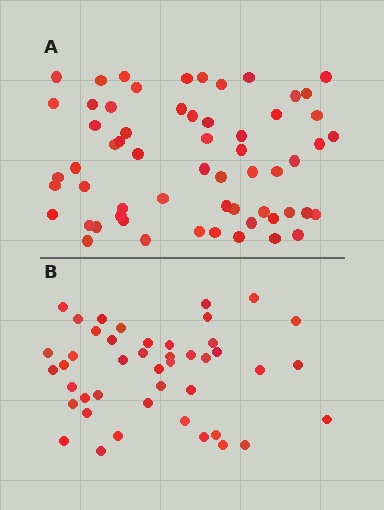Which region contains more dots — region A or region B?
Region A (the top region) has more dots.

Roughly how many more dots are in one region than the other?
Region A has approximately 15 more dots than region B.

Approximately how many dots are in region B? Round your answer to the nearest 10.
About 40 dots. (The exact count is 44, which rounds to 40.)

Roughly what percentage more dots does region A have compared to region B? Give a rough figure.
About 35% more.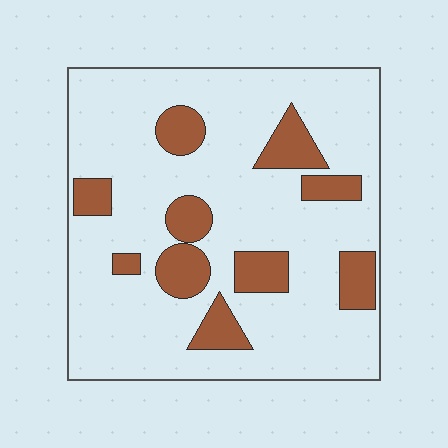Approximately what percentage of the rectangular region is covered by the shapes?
Approximately 20%.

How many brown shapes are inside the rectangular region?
10.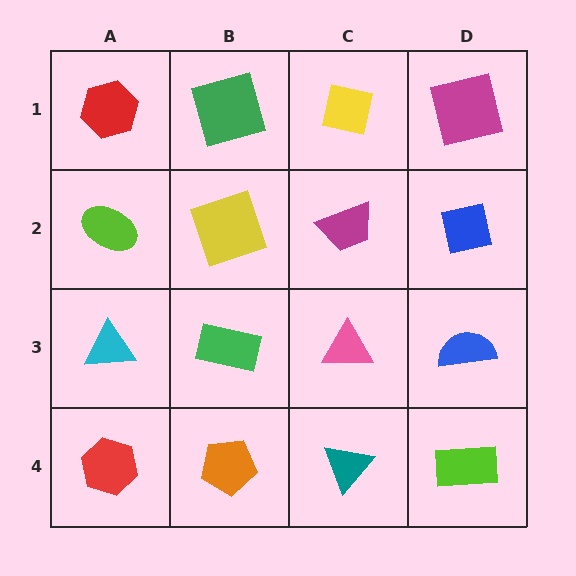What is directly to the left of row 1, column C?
A green square.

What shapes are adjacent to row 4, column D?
A blue semicircle (row 3, column D), a teal triangle (row 4, column C).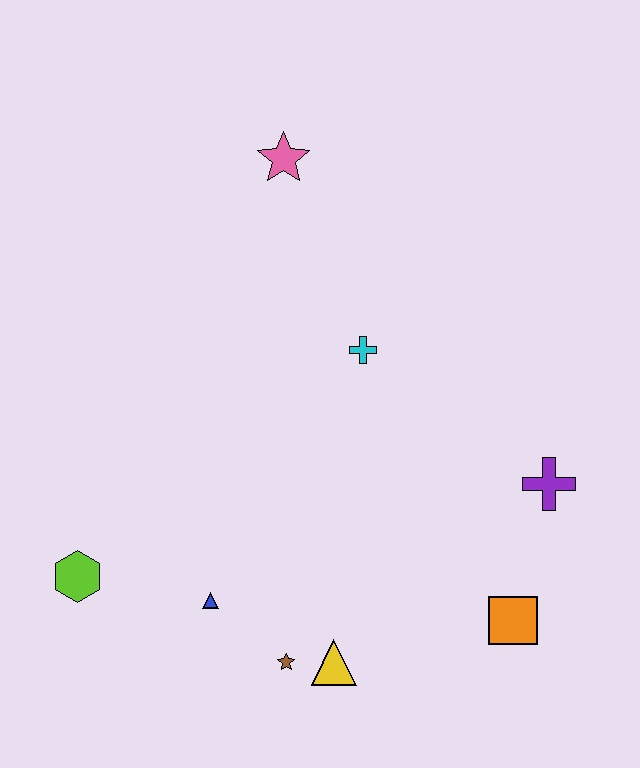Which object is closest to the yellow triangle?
The brown star is closest to the yellow triangle.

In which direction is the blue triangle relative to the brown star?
The blue triangle is to the left of the brown star.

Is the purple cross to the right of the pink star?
Yes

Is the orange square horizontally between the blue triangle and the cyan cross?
No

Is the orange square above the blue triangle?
No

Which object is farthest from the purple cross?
The lime hexagon is farthest from the purple cross.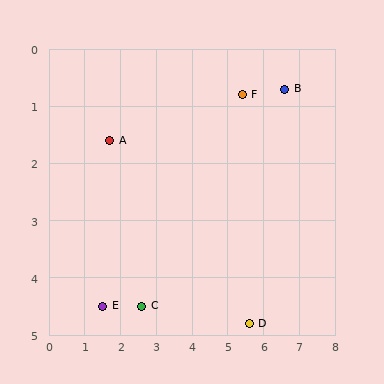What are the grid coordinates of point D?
Point D is at approximately (5.6, 4.8).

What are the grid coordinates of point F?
Point F is at approximately (5.4, 0.8).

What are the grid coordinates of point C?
Point C is at approximately (2.6, 4.5).